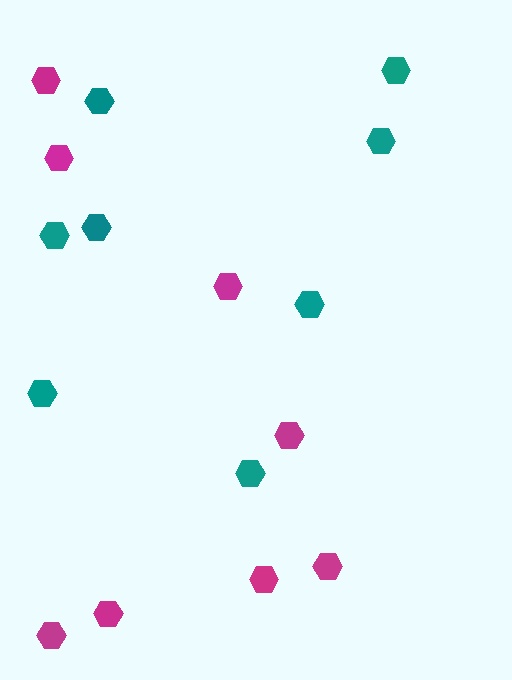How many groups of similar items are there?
There are 2 groups: one group of teal hexagons (8) and one group of magenta hexagons (8).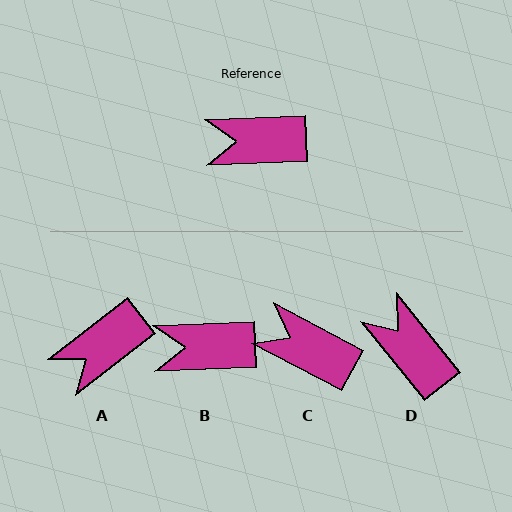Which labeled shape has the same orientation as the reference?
B.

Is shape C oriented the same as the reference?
No, it is off by about 30 degrees.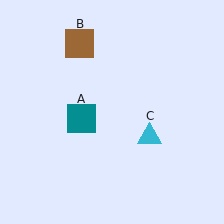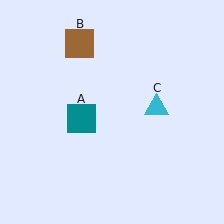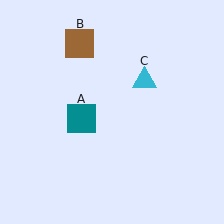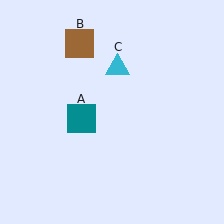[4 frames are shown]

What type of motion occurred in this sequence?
The cyan triangle (object C) rotated counterclockwise around the center of the scene.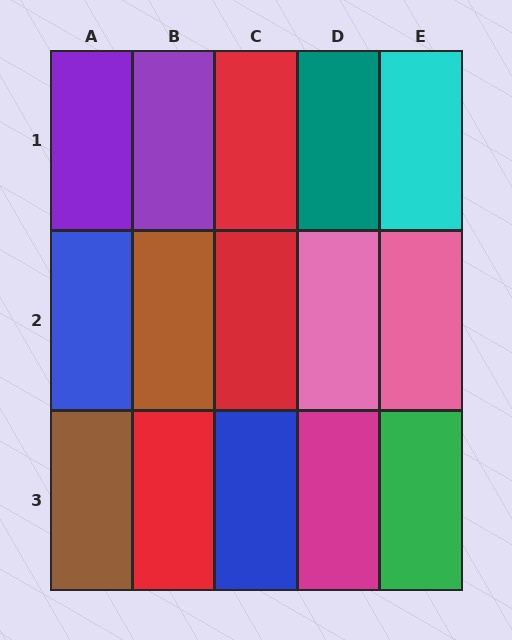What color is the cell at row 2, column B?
Brown.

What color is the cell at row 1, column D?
Teal.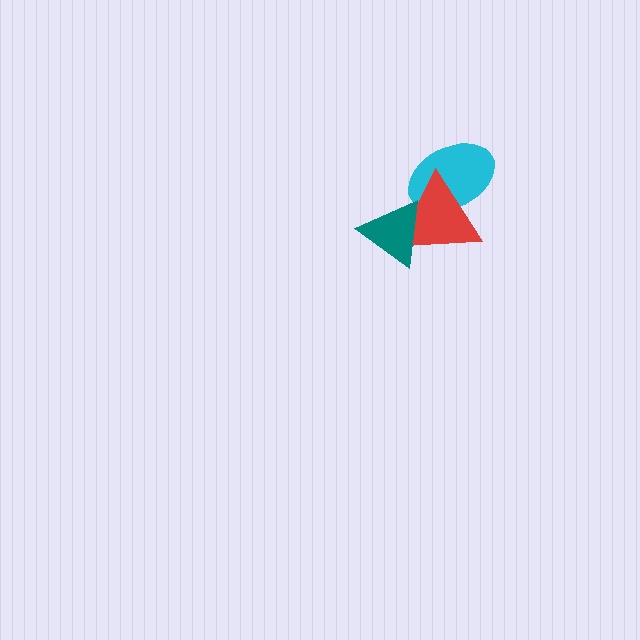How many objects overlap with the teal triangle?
1 object overlaps with the teal triangle.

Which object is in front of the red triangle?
The teal triangle is in front of the red triangle.